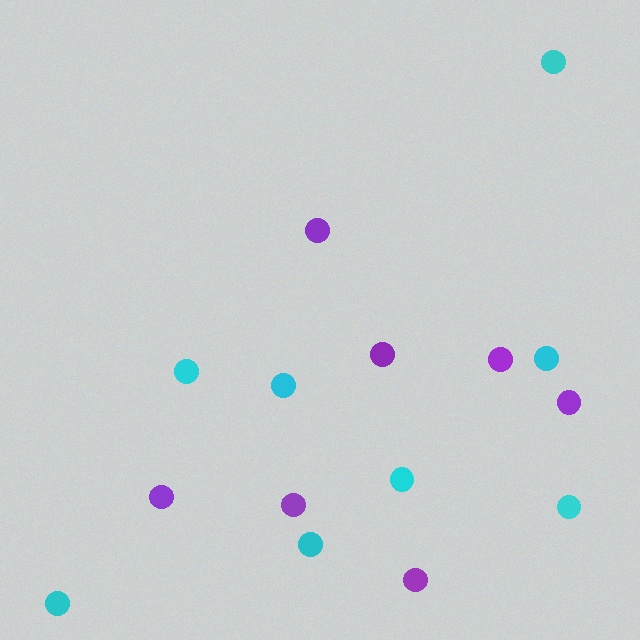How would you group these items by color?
There are 2 groups: one group of purple circles (7) and one group of cyan circles (8).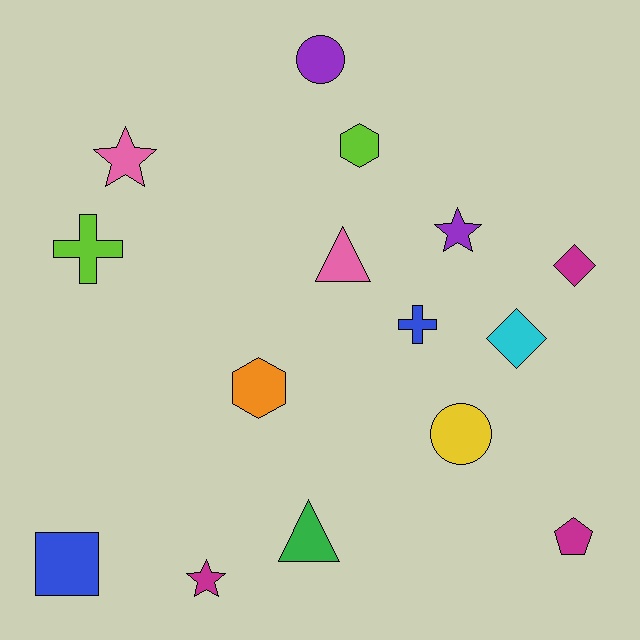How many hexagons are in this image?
There are 2 hexagons.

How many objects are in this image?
There are 15 objects.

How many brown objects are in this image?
There are no brown objects.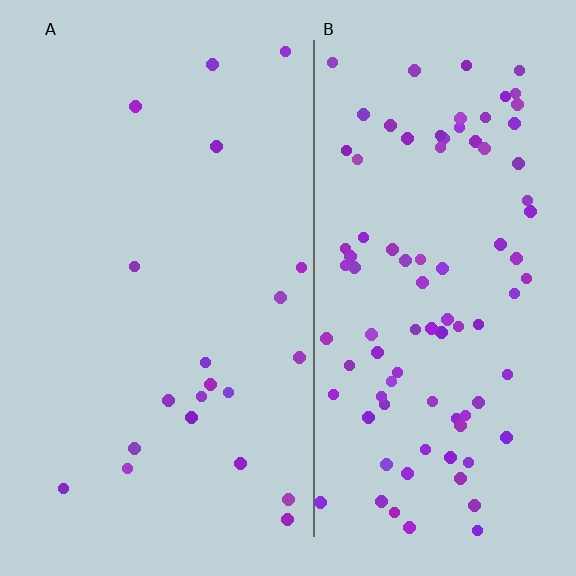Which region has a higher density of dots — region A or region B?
B (the right).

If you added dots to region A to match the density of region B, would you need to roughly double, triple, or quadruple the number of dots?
Approximately quadruple.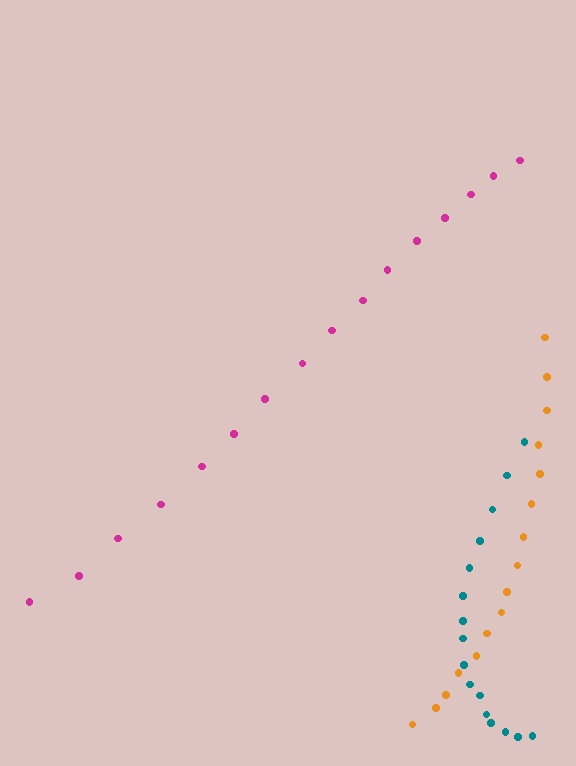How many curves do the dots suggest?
There are 3 distinct paths.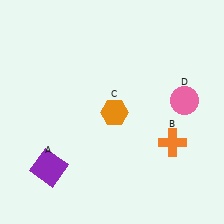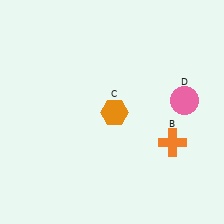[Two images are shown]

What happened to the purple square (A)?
The purple square (A) was removed in Image 2. It was in the bottom-left area of Image 1.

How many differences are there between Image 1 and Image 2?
There is 1 difference between the two images.